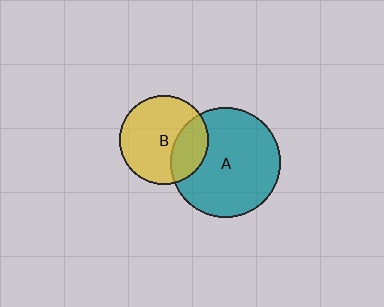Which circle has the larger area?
Circle A (teal).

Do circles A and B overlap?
Yes.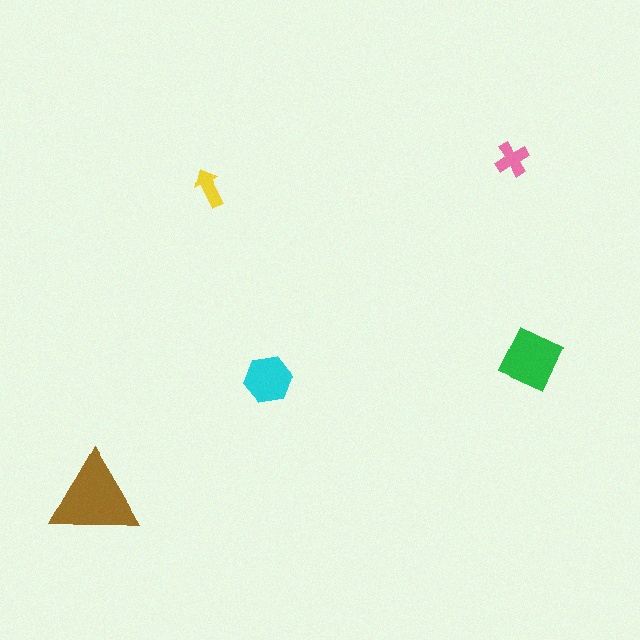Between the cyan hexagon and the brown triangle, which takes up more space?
The brown triangle.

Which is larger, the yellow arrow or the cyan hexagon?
The cyan hexagon.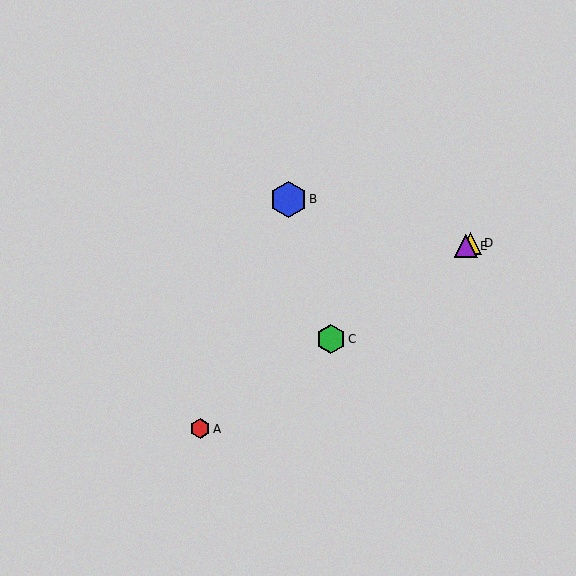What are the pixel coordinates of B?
Object B is at (289, 199).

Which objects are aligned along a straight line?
Objects A, C, D, E are aligned along a straight line.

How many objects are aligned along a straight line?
4 objects (A, C, D, E) are aligned along a straight line.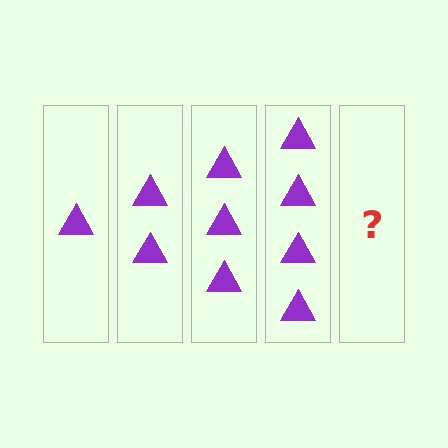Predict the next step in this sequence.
The next step is 5 triangles.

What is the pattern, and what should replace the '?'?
The pattern is that each step adds one more triangle. The '?' should be 5 triangles.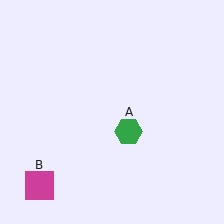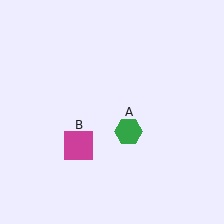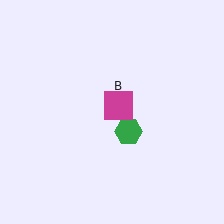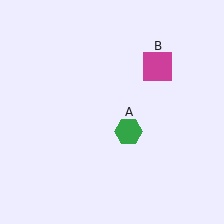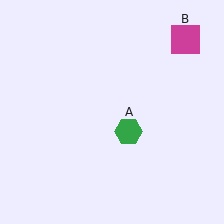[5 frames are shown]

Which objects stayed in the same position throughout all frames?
Green hexagon (object A) remained stationary.